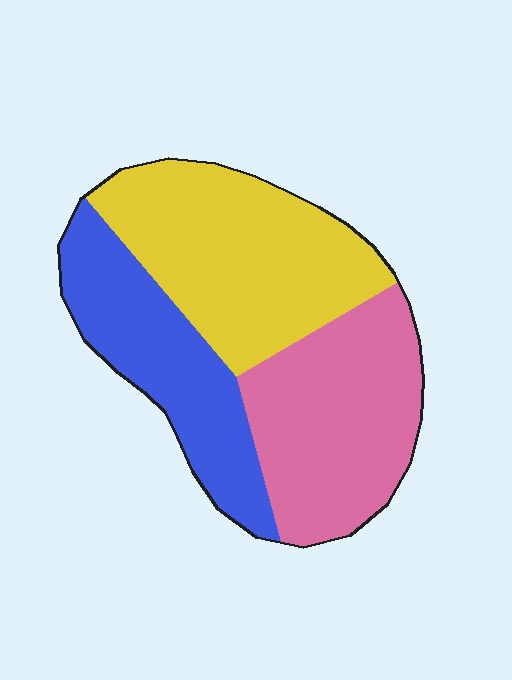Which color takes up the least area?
Blue, at roughly 30%.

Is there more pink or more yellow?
Yellow.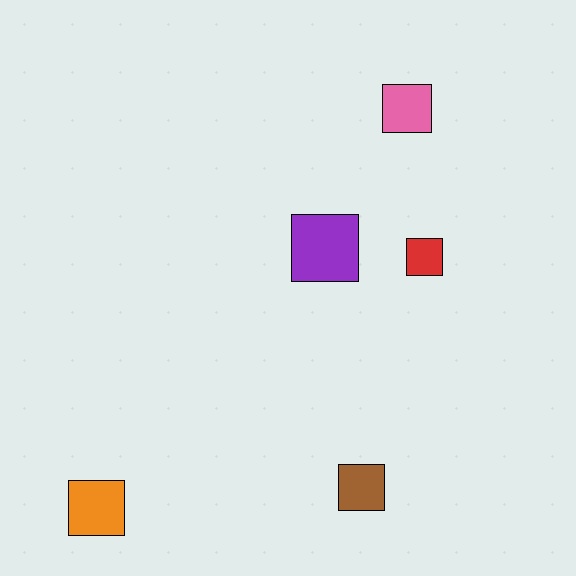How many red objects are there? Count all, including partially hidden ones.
There is 1 red object.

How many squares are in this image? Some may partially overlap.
There are 5 squares.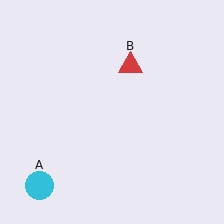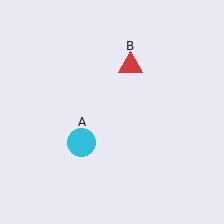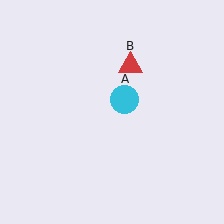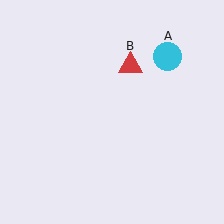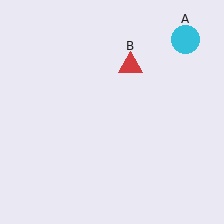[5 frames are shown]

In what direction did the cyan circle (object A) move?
The cyan circle (object A) moved up and to the right.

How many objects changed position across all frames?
1 object changed position: cyan circle (object A).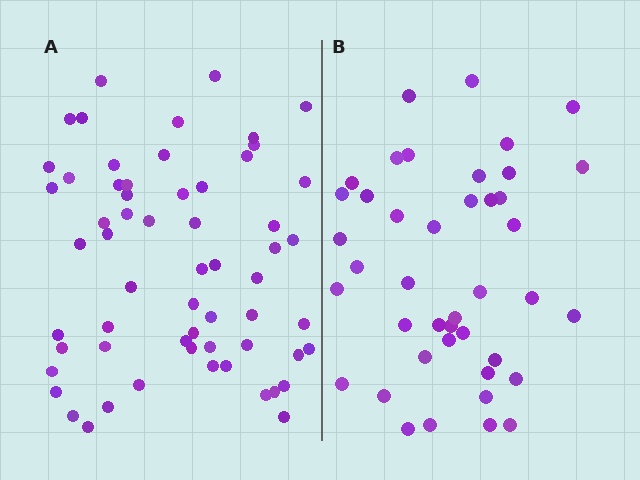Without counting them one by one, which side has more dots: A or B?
Region A (the left region) has more dots.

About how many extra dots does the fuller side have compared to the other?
Region A has approximately 20 more dots than region B.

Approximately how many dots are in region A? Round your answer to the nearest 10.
About 60 dots.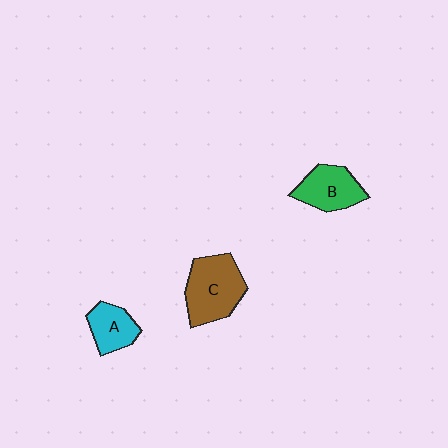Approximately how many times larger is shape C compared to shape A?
Approximately 1.8 times.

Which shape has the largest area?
Shape C (brown).